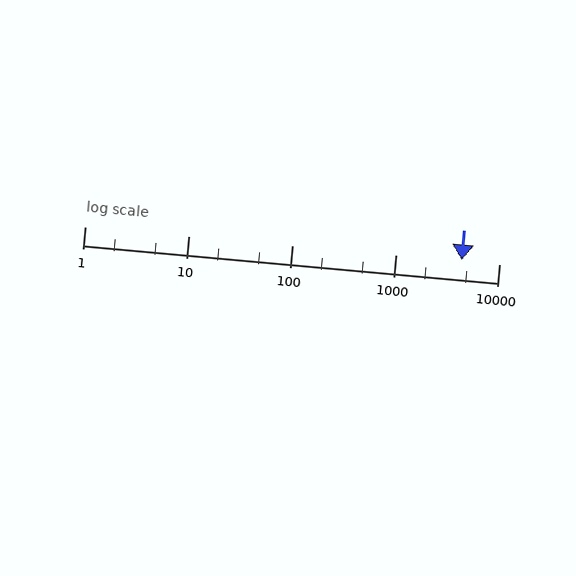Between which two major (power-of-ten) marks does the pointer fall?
The pointer is between 1000 and 10000.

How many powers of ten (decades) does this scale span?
The scale spans 4 decades, from 1 to 10000.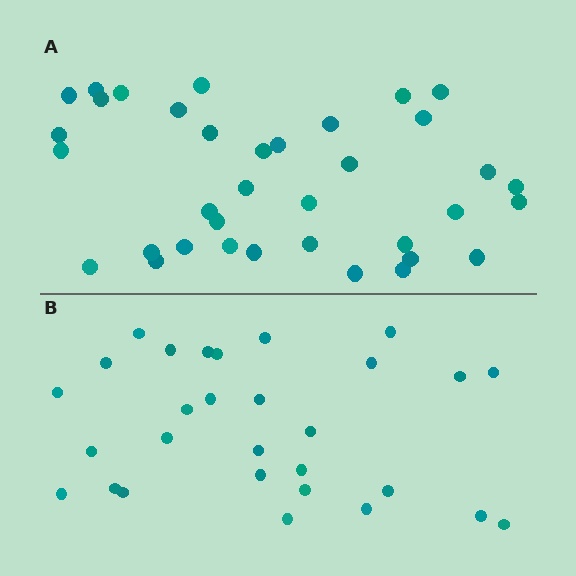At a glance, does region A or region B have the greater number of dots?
Region A (the top region) has more dots.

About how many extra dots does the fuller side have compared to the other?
Region A has roughly 8 or so more dots than region B.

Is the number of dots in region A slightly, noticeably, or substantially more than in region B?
Region A has only slightly more — the two regions are fairly close. The ratio is roughly 1.2 to 1.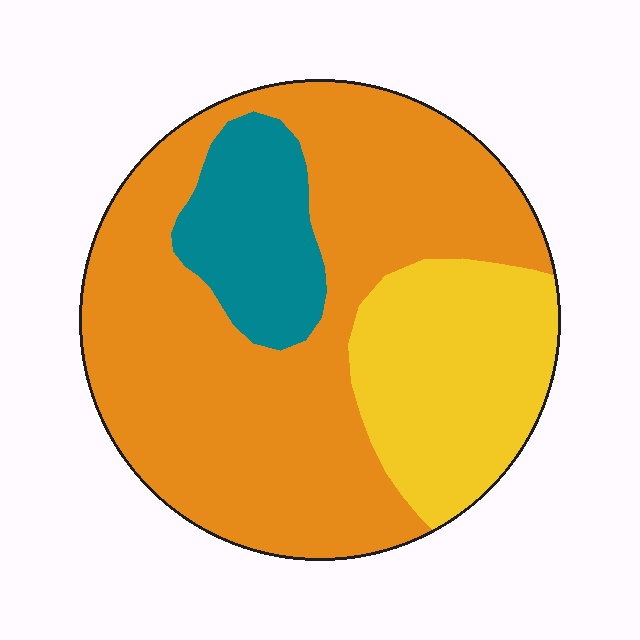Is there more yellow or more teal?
Yellow.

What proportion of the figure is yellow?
Yellow covers 23% of the figure.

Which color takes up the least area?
Teal, at roughly 15%.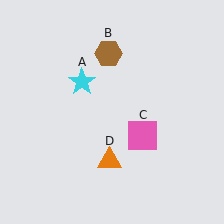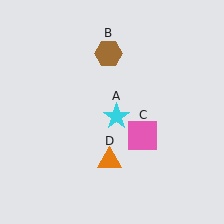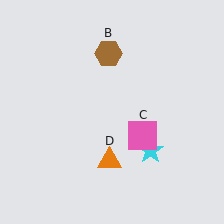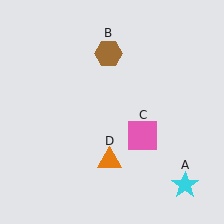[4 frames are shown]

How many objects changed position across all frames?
1 object changed position: cyan star (object A).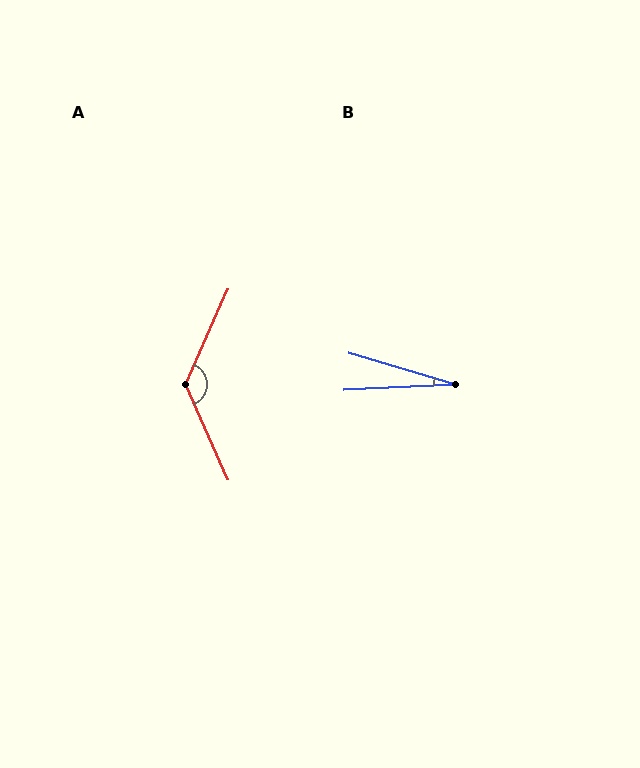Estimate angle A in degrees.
Approximately 132 degrees.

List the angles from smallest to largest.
B (19°), A (132°).